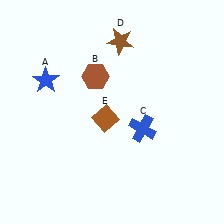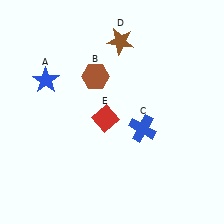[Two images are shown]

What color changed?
The diamond (E) changed from brown in Image 1 to red in Image 2.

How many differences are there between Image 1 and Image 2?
There is 1 difference between the two images.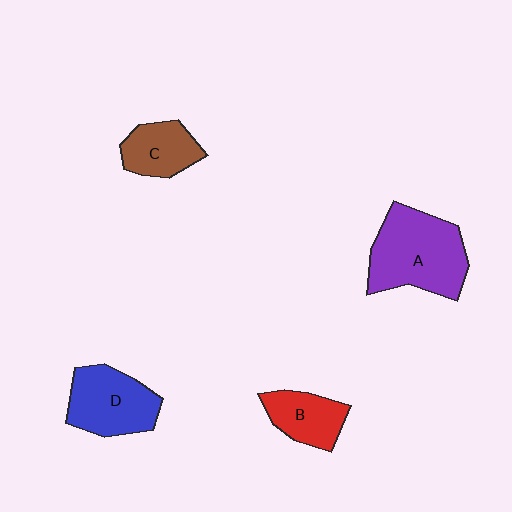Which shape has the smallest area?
Shape C (brown).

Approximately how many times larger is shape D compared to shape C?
Approximately 1.5 times.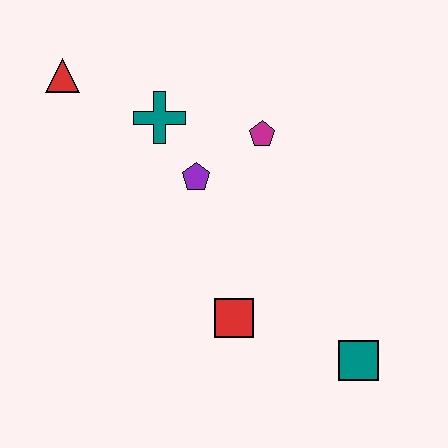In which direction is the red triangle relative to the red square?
The red triangle is above the red square.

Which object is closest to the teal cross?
The purple pentagon is closest to the teal cross.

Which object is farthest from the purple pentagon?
The teal square is farthest from the purple pentagon.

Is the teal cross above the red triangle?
No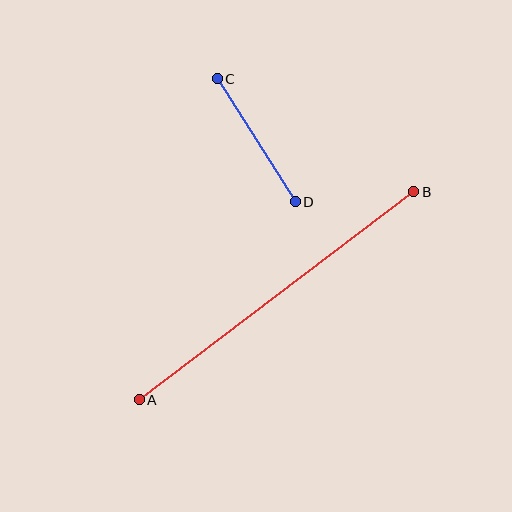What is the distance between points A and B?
The distance is approximately 345 pixels.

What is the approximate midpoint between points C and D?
The midpoint is at approximately (256, 140) pixels.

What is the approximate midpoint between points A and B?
The midpoint is at approximately (276, 296) pixels.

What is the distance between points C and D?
The distance is approximately 145 pixels.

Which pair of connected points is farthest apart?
Points A and B are farthest apart.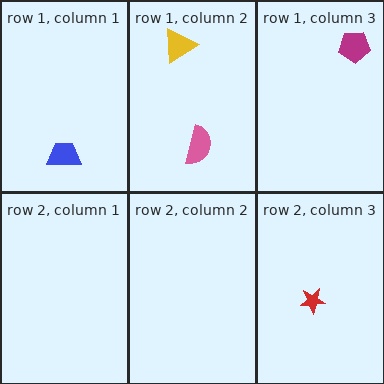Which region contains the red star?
The row 2, column 3 region.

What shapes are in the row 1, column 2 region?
The yellow triangle, the pink semicircle.